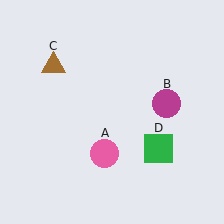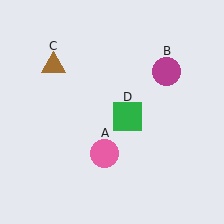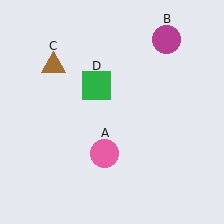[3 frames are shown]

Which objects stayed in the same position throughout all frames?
Pink circle (object A) and brown triangle (object C) remained stationary.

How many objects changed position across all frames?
2 objects changed position: magenta circle (object B), green square (object D).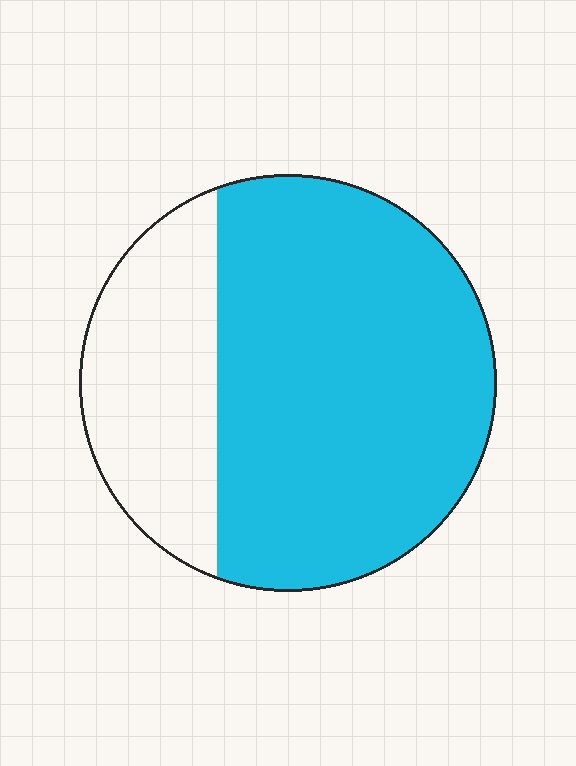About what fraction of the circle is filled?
About three quarters (3/4).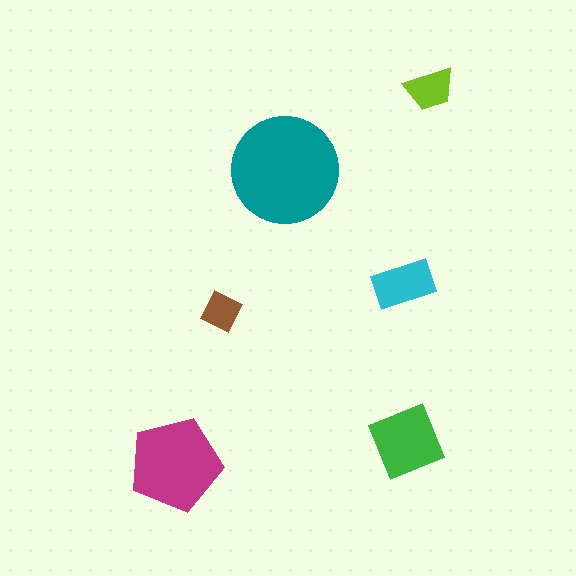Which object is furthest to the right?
The lime trapezoid is rightmost.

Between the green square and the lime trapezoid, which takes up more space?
The green square.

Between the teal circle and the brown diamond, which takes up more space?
The teal circle.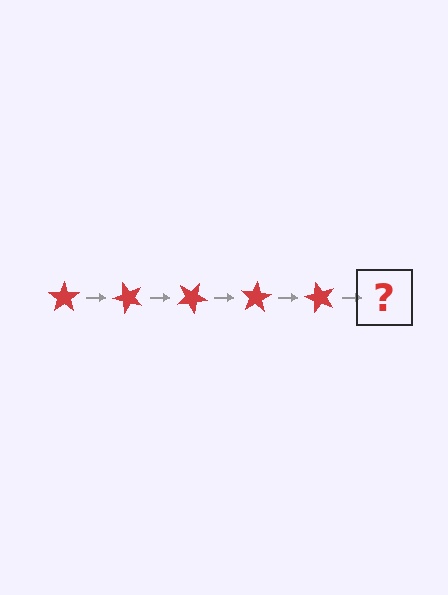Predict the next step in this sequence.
The next step is a red star rotated 250 degrees.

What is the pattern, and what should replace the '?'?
The pattern is that the star rotates 50 degrees each step. The '?' should be a red star rotated 250 degrees.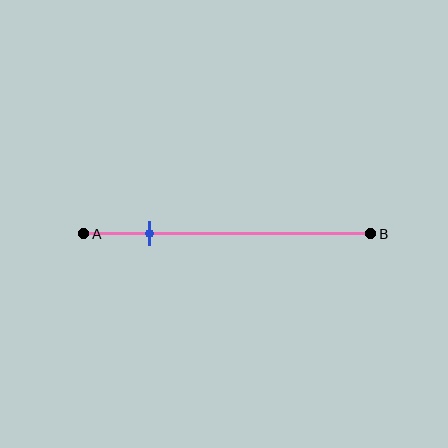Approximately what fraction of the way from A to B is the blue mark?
The blue mark is approximately 25% of the way from A to B.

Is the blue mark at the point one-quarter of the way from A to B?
Yes, the mark is approximately at the one-quarter point.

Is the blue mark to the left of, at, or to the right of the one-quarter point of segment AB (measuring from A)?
The blue mark is approximately at the one-quarter point of segment AB.